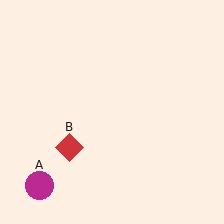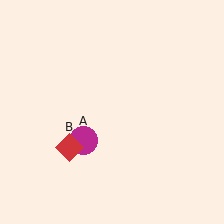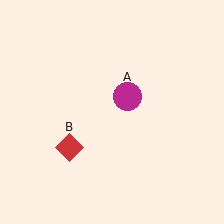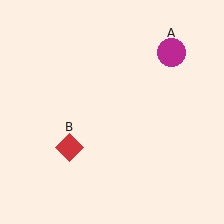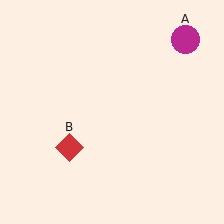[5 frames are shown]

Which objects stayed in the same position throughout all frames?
Red diamond (object B) remained stationary.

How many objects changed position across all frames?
1 object changed position: magenta circle (object A).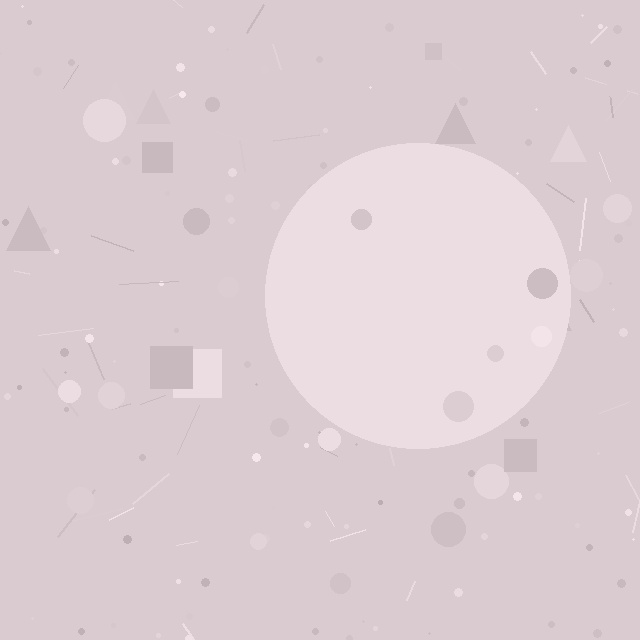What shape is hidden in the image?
A circle is hidden in the image.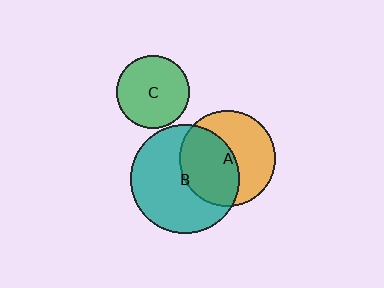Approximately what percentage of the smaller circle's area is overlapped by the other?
Approximately 50%.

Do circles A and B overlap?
Yes.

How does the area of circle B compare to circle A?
Approximately 1.3 times.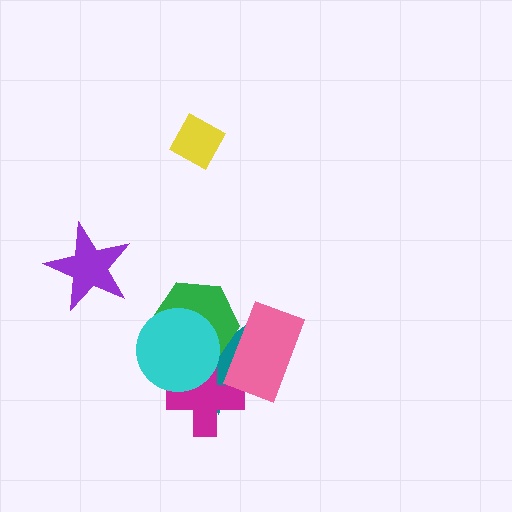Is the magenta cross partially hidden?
Yes, it is partially covered by another shape.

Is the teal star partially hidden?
Yes, it is partially covered by another shape.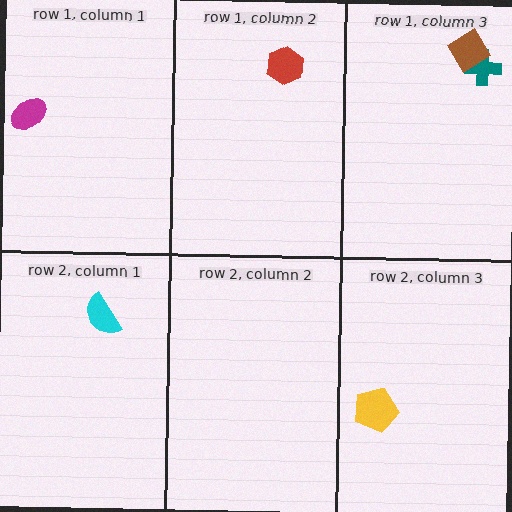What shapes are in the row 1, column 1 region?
The magenta ellipse.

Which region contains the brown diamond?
The row 1, column 3 region.